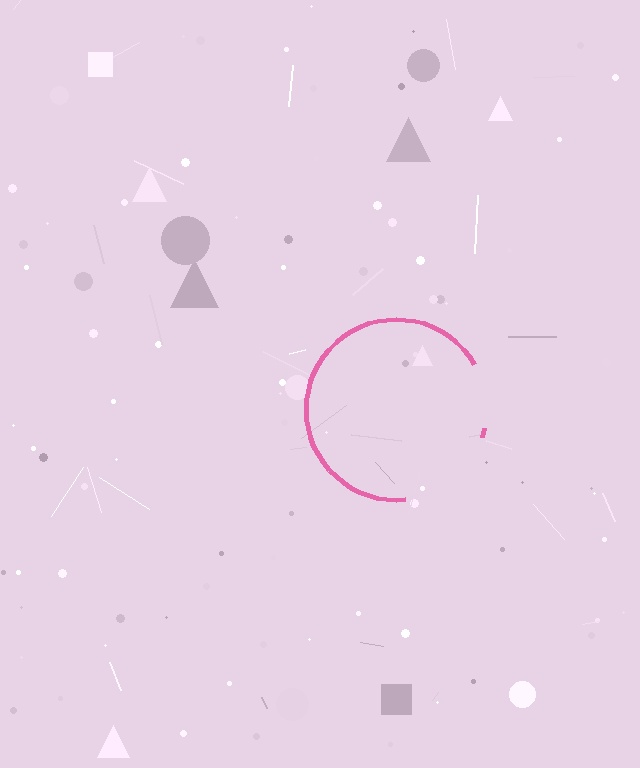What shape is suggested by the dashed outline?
The dashed outline suggests a circle.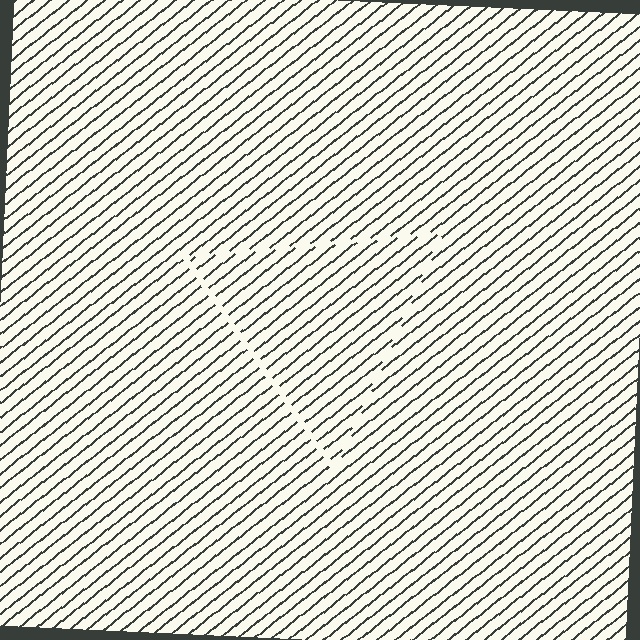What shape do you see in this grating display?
An illusory triangle. The interior of the shape contains the same grating, shifted by half a period — the contour is defined by the phase discontinuity where line-ends from the inner and outer gratings abut.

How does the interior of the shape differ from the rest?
The interior of the shape contains the same grating, shifted by half a period — the contour is defined by the phase discontinuity where line-ends from the inner and outer gratings abut.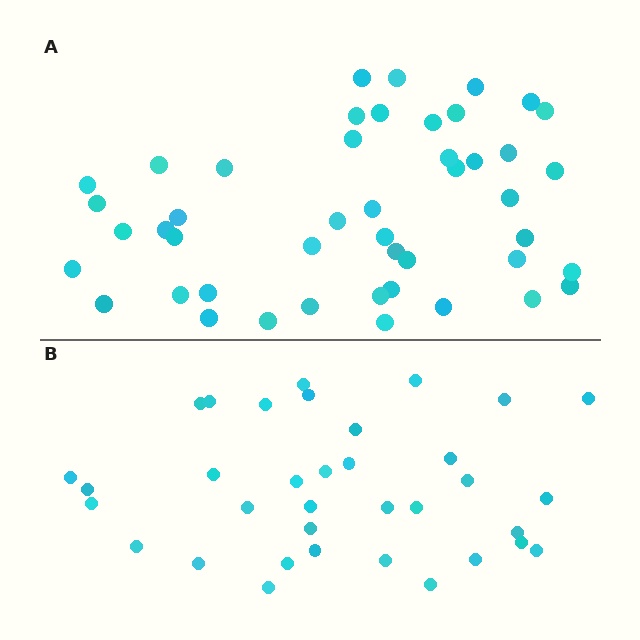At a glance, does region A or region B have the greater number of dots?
Region A (the top region) has more dots.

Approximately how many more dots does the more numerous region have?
Region A has roughly 12 or so more dots than region B.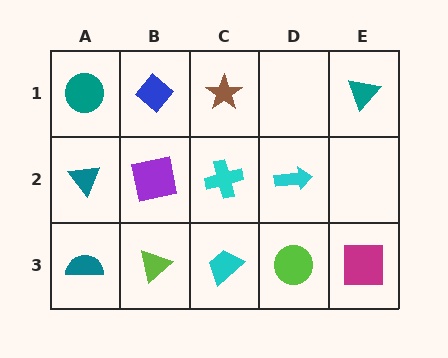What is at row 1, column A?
A teal circle.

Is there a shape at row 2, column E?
No, that cell is empty.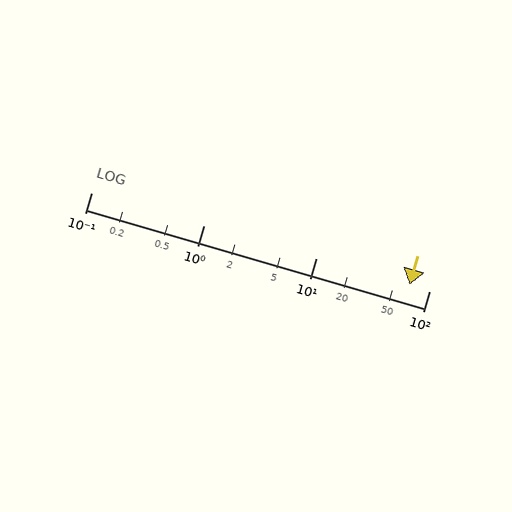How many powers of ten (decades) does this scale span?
The scale spans 3 decades, from 0.1 to 100.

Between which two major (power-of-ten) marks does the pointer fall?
The pointer is between 10 and 100.